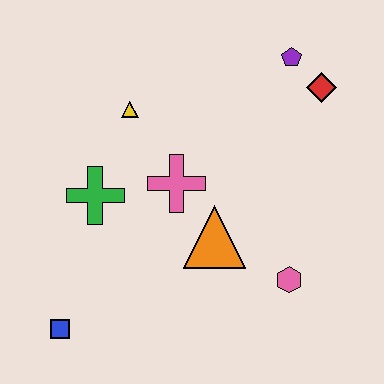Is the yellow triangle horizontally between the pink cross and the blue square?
Yes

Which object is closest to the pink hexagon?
The orange triangle is closest to the pink hexagon.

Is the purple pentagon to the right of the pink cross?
Yes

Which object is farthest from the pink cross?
The blue square is farthest from the pink cross.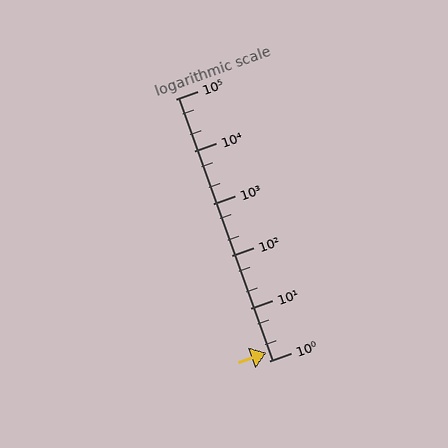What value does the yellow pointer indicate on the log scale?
The pointer indicates approximately 1.4.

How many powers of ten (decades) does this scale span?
The scale spans 5 decades, from 1 to 100000.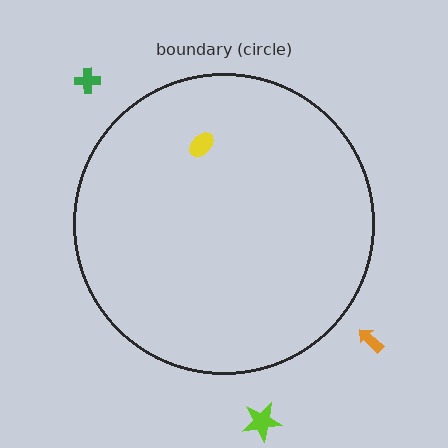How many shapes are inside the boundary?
1 inside, 3 outside.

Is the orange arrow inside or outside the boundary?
Outside.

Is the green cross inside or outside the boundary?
Outside.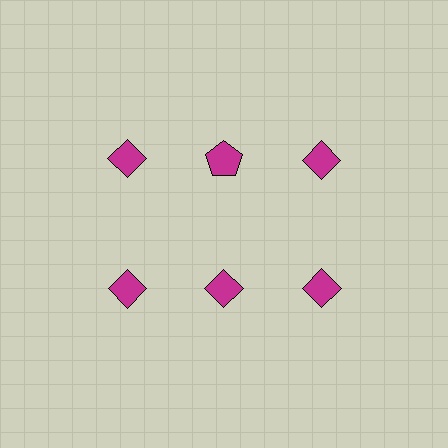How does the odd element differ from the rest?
It has a different shape: pentagon instead of diamond.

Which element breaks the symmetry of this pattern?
The magenta pentagon in the top row, second from left column breaks the symmetry. All other shapes are magenta diamonds.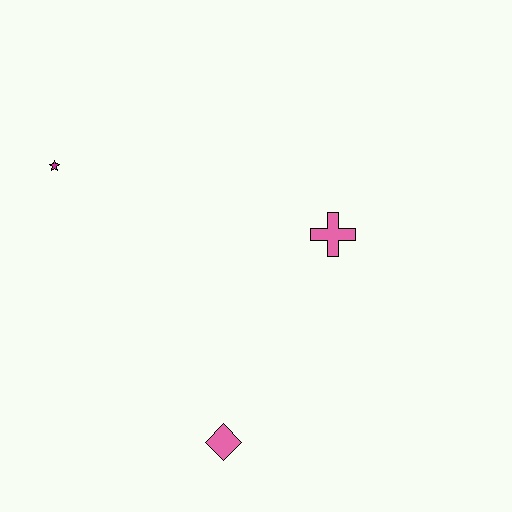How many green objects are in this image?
There are no green objects.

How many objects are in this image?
There are 3 objects.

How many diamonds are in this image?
There is 1 diamond.